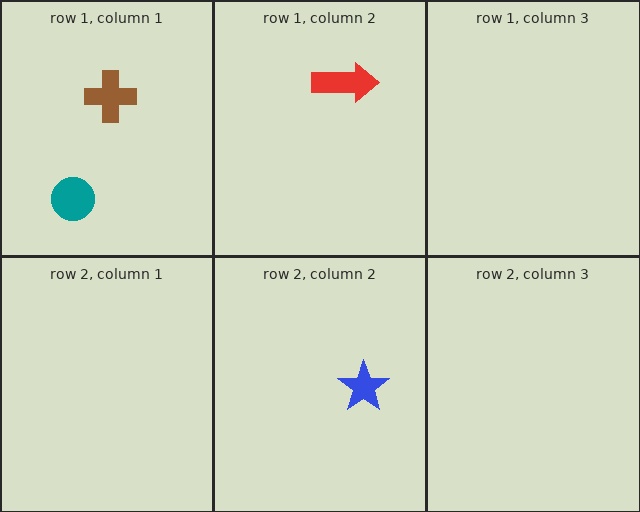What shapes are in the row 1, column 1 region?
The teal circle, the brown cross.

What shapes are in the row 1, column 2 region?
The red arrow.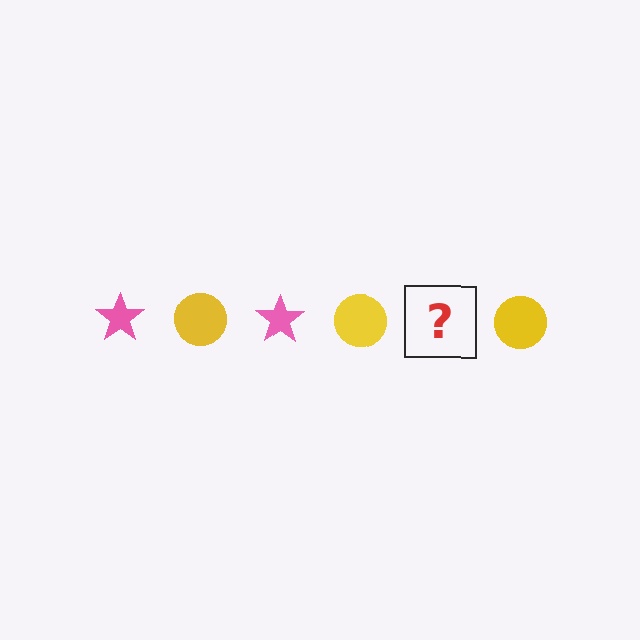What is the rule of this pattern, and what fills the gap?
The rule is that the pattern alternates between pink star and yellow circle. The gap should be filled with a pink star.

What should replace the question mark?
The question mark should be replaced with a pink star.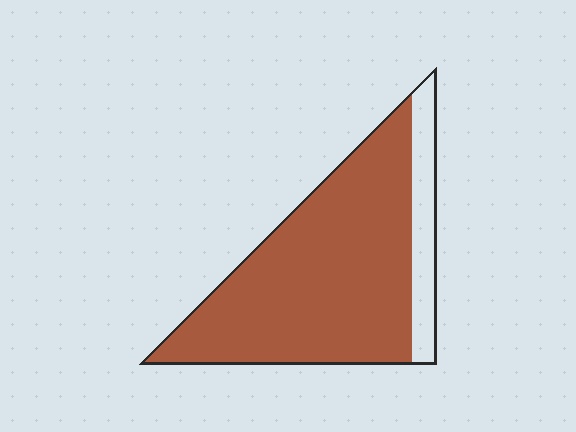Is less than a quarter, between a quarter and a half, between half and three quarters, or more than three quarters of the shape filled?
More than three quarters.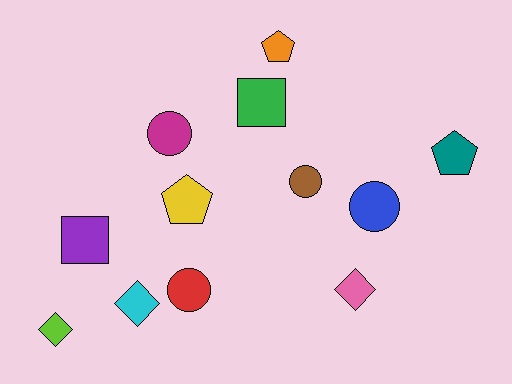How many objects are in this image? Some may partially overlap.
There are 12 objects.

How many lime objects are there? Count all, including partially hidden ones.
There is 1 lime object.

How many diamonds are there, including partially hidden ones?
There are 3 diamonds.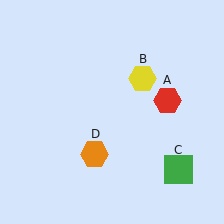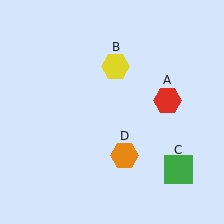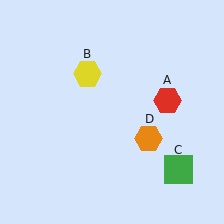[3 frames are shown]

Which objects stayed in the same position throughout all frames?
Red hexagon (object A) and green square (object C) remained stationary.